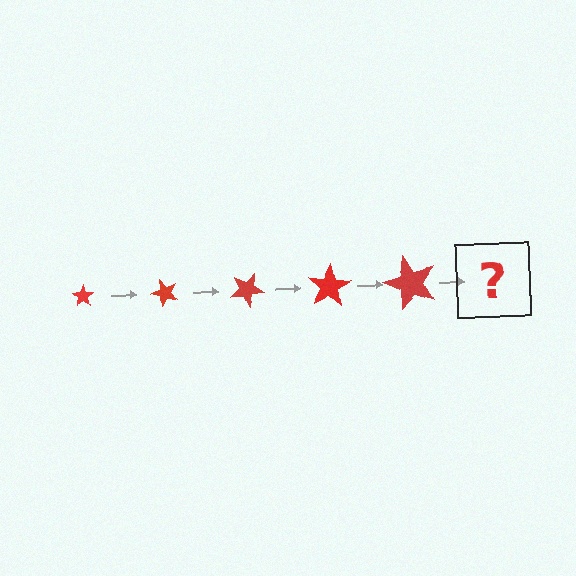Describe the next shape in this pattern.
It should be a star, larger than the previous one and rotated 250 degrees from the start.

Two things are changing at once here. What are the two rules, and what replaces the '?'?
The two rules are that the star grows larger each step and it rotates 50 degrees each step. The '?' should be a star, larger than the previous one and rotated 250 degrees from the start.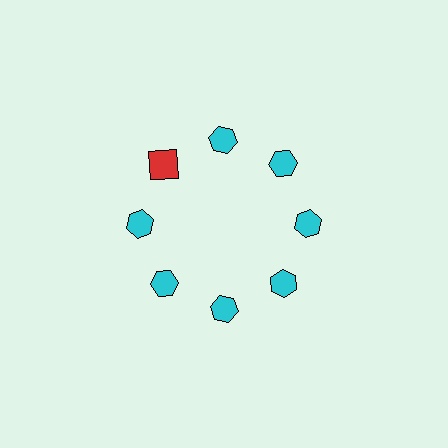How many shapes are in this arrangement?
There are 8 shapes arranged in a ring pattern.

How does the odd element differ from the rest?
It differs in both color (red instead of cyan) and shape (square instead of hexagon).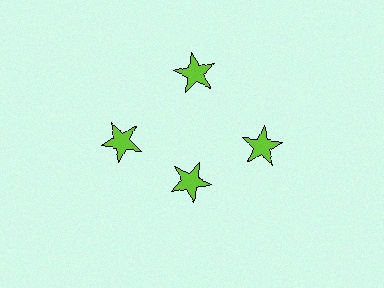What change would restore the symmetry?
The symmetry would be restored by moving it outward, back onto the ring so that all 4 stars sit at equal angles and equal distance from the center.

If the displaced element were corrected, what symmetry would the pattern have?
It would have 4-fold rotational symmetry — the pattern would map onto itself every 90 degrees.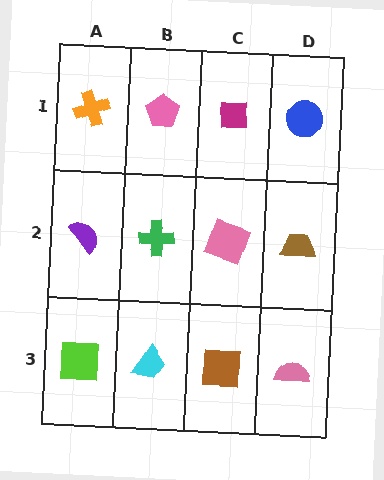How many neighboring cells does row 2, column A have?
3.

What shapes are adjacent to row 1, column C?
A pink square (row 2, column C), a pink pentagon (row 1, column B), a blue circle (row 1, column D).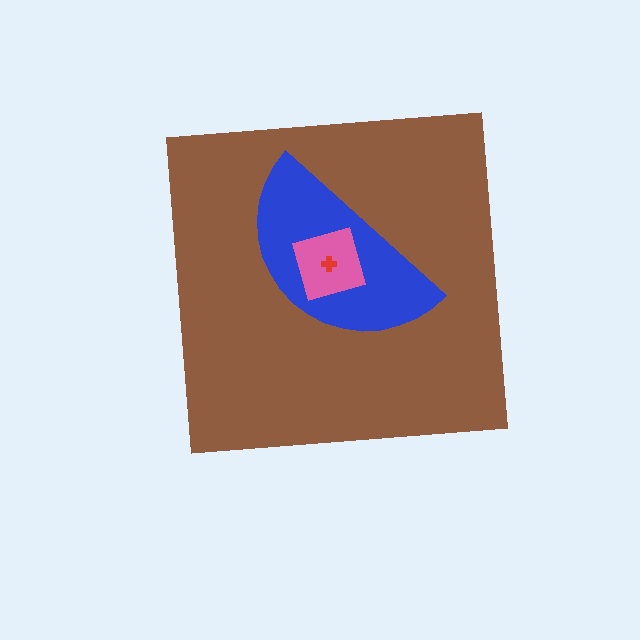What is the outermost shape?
The brown square.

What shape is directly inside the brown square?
The blue semicircle.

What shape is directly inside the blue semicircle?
The pink square.